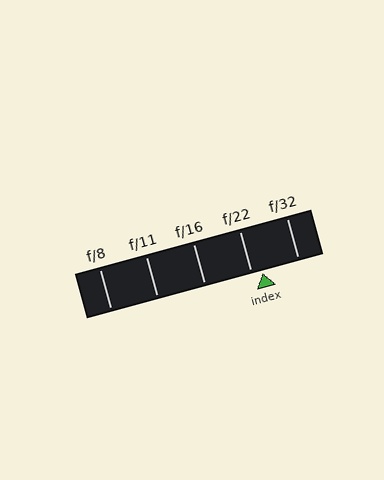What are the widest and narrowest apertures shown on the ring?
The widest aperture shown is f/8 and the narrowest is f/32.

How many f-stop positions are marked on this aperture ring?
There are 5 f-stop positions marked.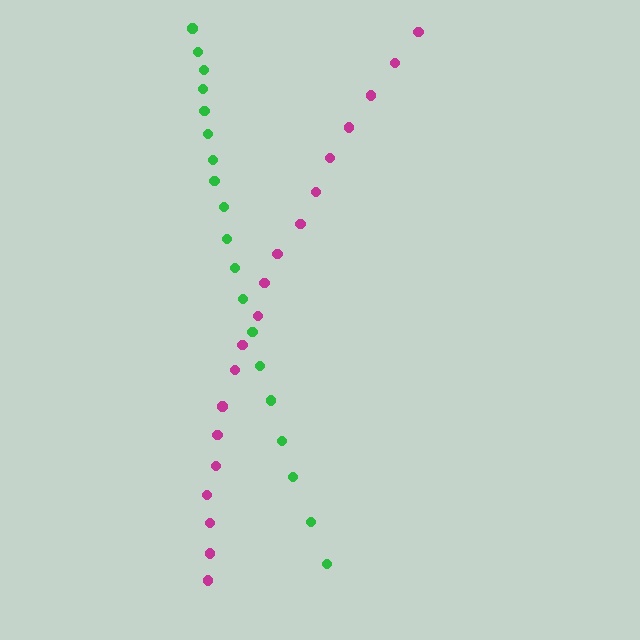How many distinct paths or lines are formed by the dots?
There are 2 distinct paths.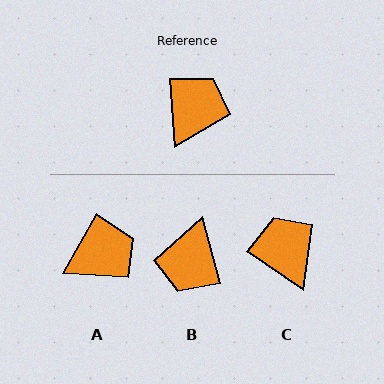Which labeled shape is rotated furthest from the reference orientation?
B, about 169 degrees away.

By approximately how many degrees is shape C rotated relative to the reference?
Approximately 52 degrees counter-clockwise.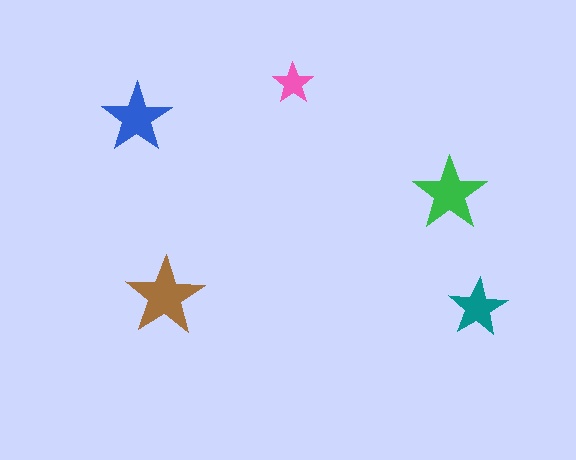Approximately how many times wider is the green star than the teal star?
About 1.5 times wider.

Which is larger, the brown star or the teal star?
The brown one.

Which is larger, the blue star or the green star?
The green one.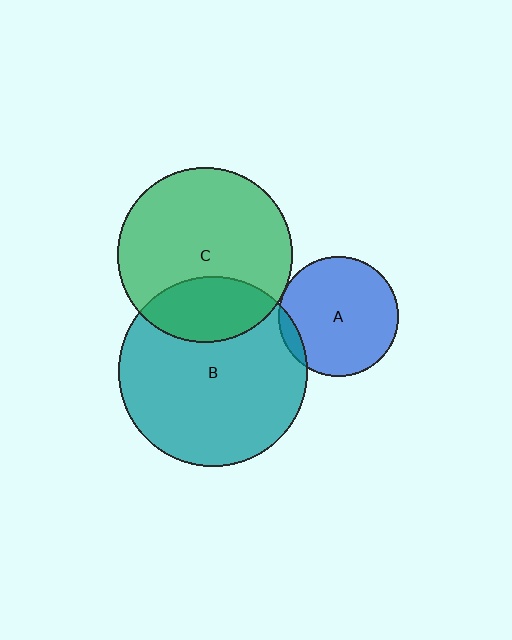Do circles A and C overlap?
Yes.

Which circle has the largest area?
Circle B (teal).